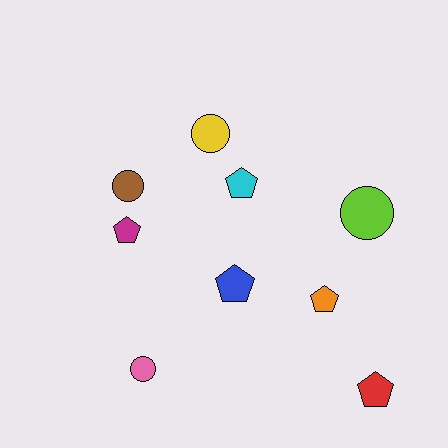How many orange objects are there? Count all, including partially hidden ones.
There is 1 orange object.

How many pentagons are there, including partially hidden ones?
There are 5 pentagons.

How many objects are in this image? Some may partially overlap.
There are 9 objects.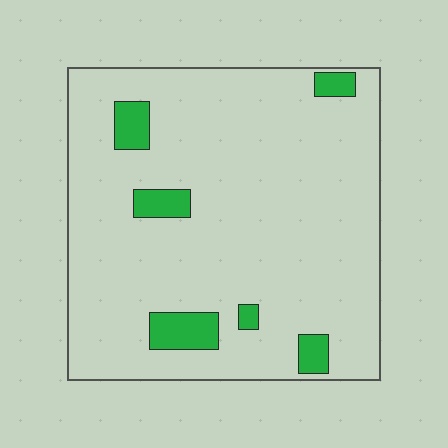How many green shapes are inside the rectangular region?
6.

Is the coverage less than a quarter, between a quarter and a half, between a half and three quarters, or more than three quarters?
Less than a quarter.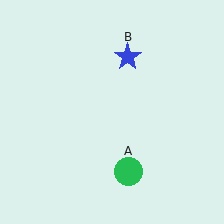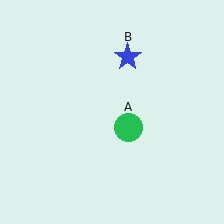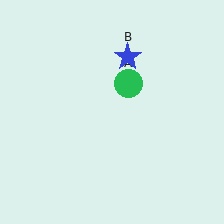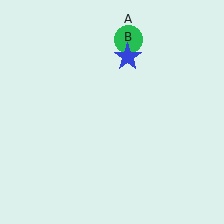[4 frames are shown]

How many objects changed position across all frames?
1 object changed position: green circle (object A).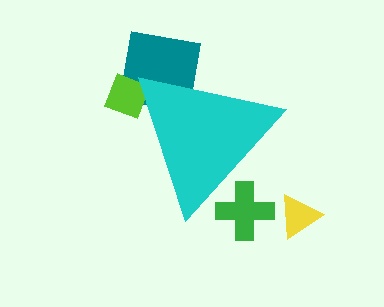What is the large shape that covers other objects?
A cyan triangle.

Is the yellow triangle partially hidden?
No, the yellow triangle is fully visible.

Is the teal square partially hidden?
Yes, the teal square is partially hidden behind the cyan triangle.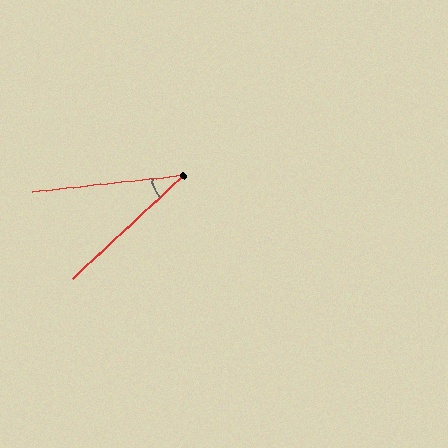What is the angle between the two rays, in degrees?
Approximately 37 degrees.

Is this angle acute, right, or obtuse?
It is acute.